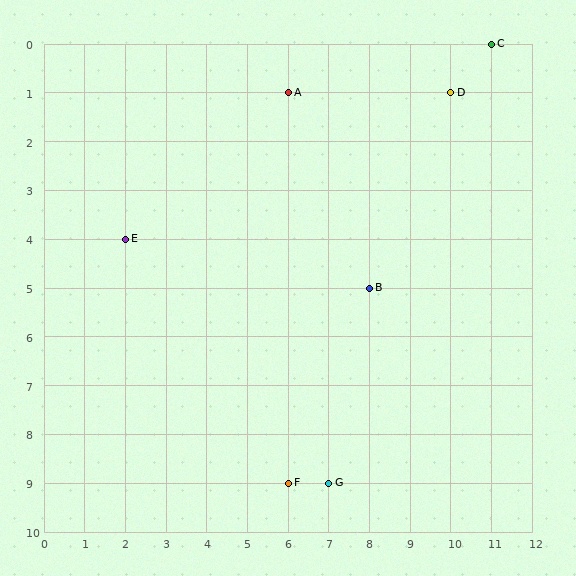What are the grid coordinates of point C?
Point C is at grid coordinates (11, 0).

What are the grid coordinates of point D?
Point D is at grid coordinates (10, 1).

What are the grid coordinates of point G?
Point G is at grid coordinates (7, 9).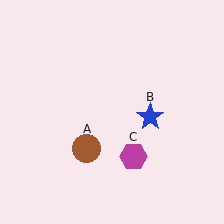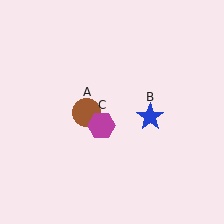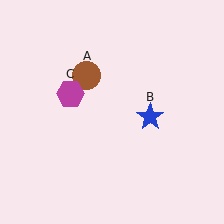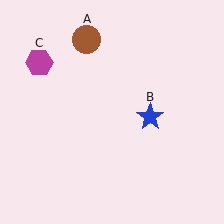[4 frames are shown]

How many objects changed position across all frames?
2 objects changed position: brown circle (object A), magenta hexagon (object C).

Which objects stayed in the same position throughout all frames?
Blue star (object B) remained stationary.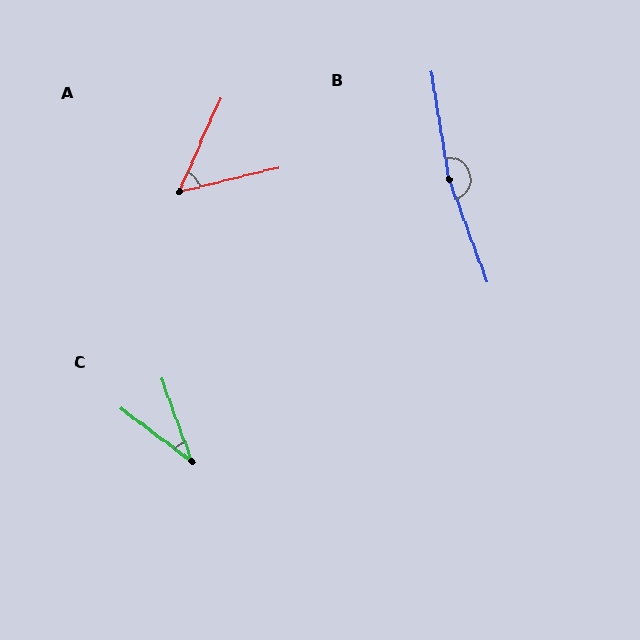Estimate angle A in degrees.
Approximately 52 degrees.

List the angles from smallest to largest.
C (33°), A (52°), B (168°).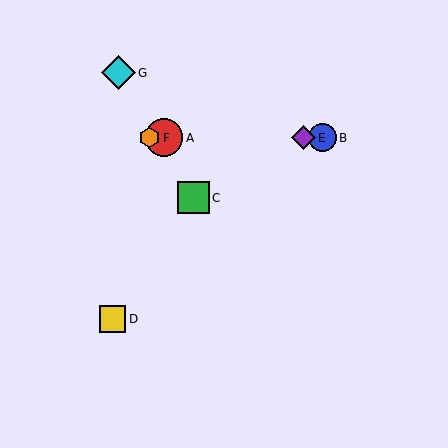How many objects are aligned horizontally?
4 objects (A, B, E, F) are aligned horizontally.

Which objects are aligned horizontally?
Objects A, B, E, F are aligned horizontally.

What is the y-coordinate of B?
Object B is at y≈138.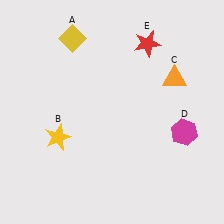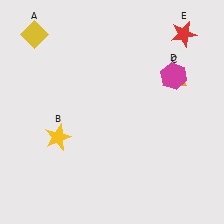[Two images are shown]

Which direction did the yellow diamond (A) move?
The yellow diamond (A) moved left.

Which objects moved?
The objects that moved are: the yellow diamond (A), the magenta hexagon (D), the red star (E).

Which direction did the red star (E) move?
The red star (E) moved right.